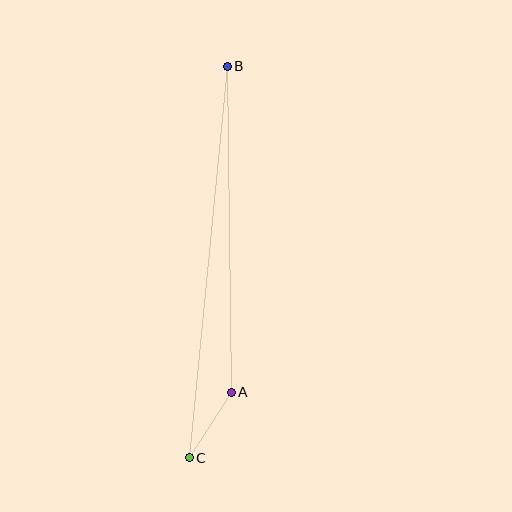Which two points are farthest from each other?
Points B and C are farthest from each other.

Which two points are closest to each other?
Points A and C are closest to each other.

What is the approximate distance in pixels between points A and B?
The distance between A and B is approximately 326 pixels.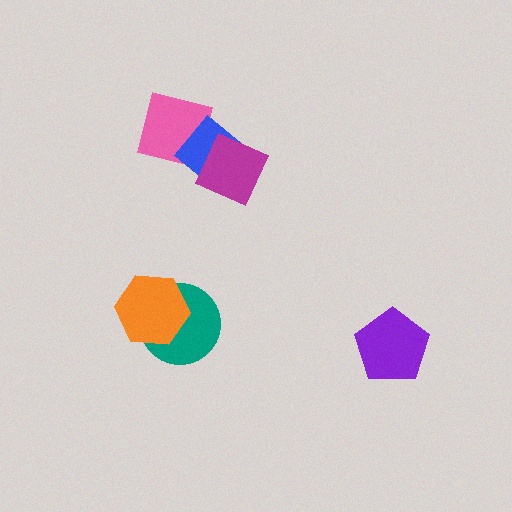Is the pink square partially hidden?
Yes, it is partially covered by another shape.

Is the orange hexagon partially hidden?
No, no other shape covers it.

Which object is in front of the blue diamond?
The magenta diamond is in front of the blue diamond.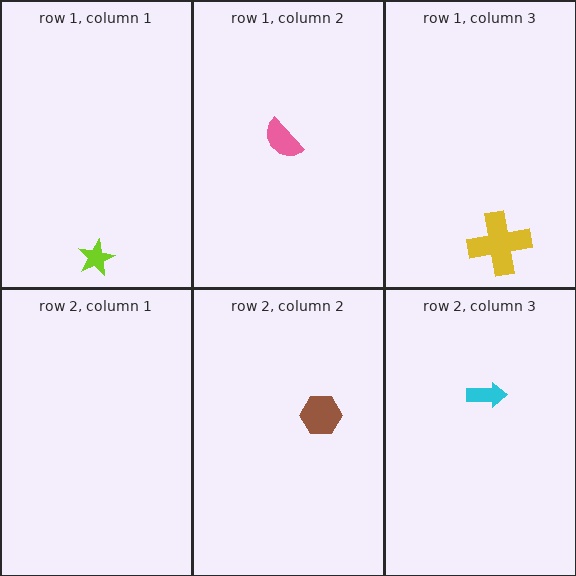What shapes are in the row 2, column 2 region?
The brown hexagon.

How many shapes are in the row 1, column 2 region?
1.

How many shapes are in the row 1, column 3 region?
1.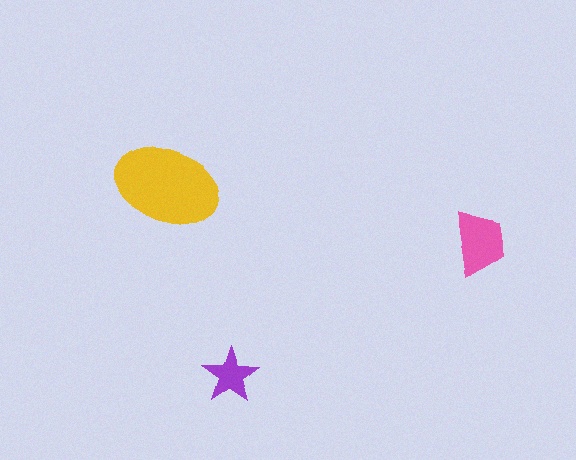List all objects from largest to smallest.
The yellow ellipse, the pink trapezoid, the purple star.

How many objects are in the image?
There are 3 objects in the image.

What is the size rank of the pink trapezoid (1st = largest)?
2nd.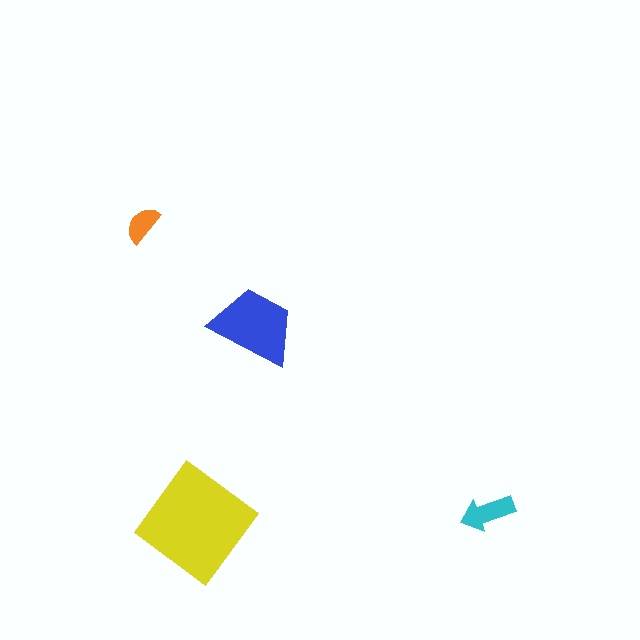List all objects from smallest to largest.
The orange semicircle, the cyan arrow, the blue trapezoid, the yellow diamond.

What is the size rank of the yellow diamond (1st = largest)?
1st.